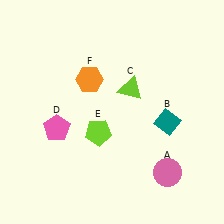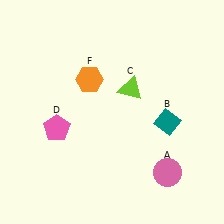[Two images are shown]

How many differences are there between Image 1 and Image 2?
There is 1 difference between the two images.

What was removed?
The lime pentagon (E) was removed in Image 2.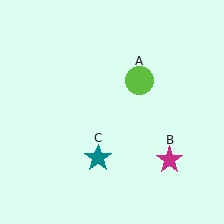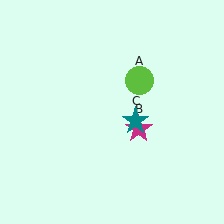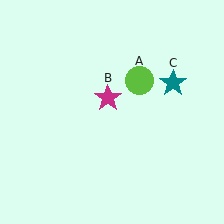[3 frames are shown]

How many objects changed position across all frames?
2 objects changed position: magenta star (object B), teal star (object C).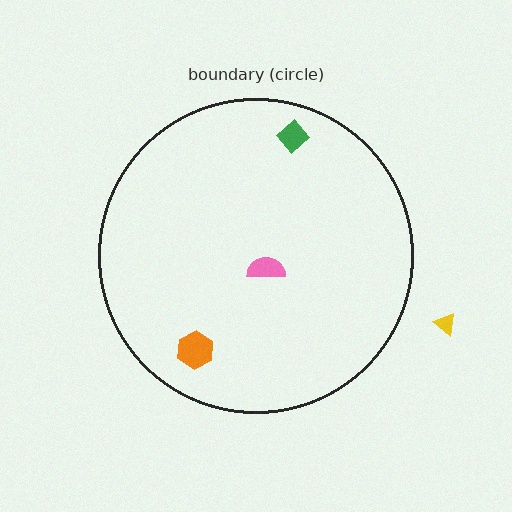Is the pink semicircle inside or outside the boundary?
Inside.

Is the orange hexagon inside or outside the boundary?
Inside.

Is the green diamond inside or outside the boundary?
Inside.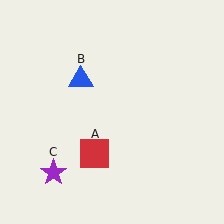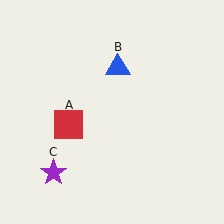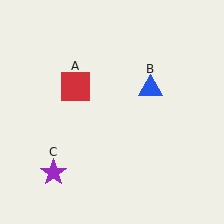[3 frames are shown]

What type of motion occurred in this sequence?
The red square (object A), blue triangle (object B) rotated clockwise around the center of the scene.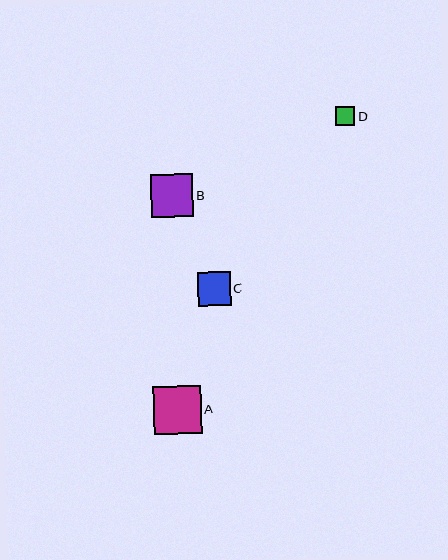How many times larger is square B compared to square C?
Square B is approximately 1.3 times the size of square C.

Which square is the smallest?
Square D is the smallest with a size of approximately 20 pixels.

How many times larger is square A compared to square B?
Square A is approximately 1.1 times the size of square B.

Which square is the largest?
Square A is the largest with a size of approximately 48 pixels.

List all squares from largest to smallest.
From largest to smallest: A, B, C, D.